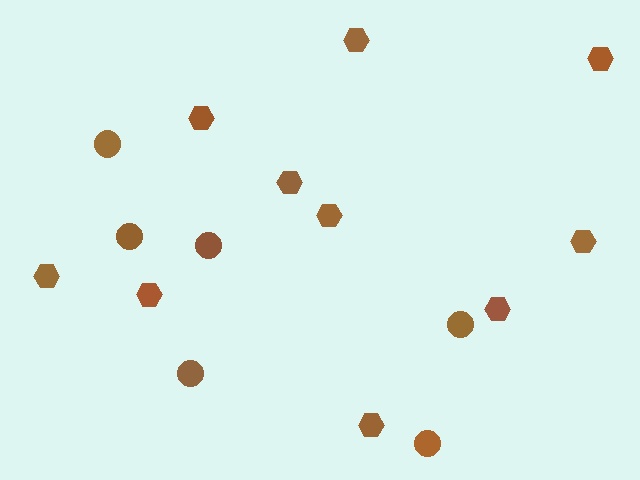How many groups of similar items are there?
There are 2 groups: one group of hexagons (10) and one group of circles (6).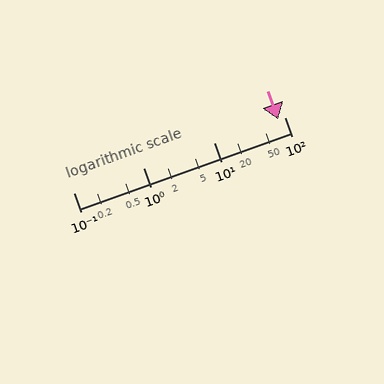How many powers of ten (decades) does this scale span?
The scale spans 3 decades, from 0.1 to 100.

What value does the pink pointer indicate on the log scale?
The pointer indicates approximately 81.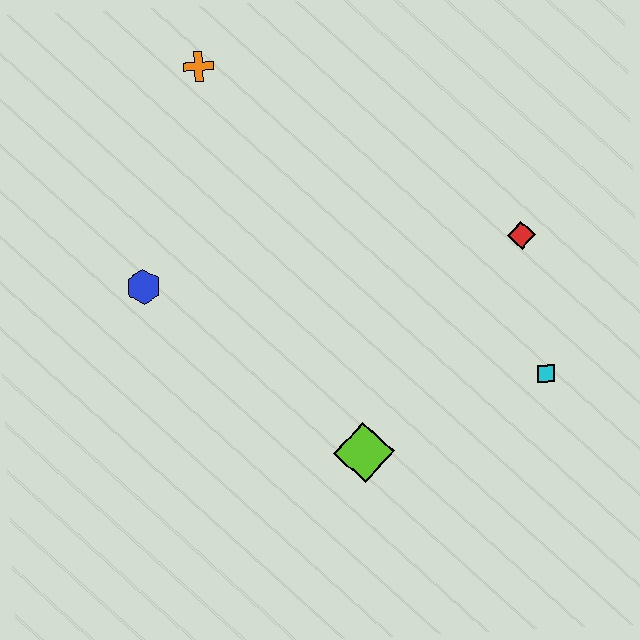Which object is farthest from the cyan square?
The orange cross is farthest from the cyan square.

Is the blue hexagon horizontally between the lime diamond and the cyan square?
No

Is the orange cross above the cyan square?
Yes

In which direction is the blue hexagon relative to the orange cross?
The blue hexagon is below the orange cross.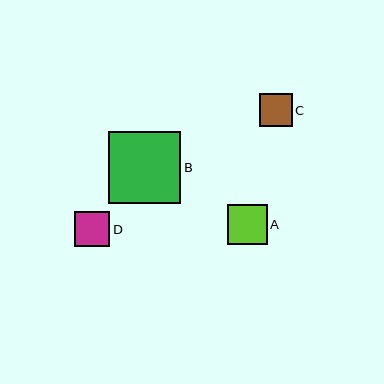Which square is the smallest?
Square C is the smallest with a size of approximately 32 pixels.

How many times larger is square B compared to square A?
Square B is approximately 1.8 times the size of square A.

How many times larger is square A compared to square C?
Square A is approximately 1.2 times the size of square C.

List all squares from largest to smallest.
From largest to smallest: B, A, D, C.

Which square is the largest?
Square B is the largest with a size of approximately 72 pixels.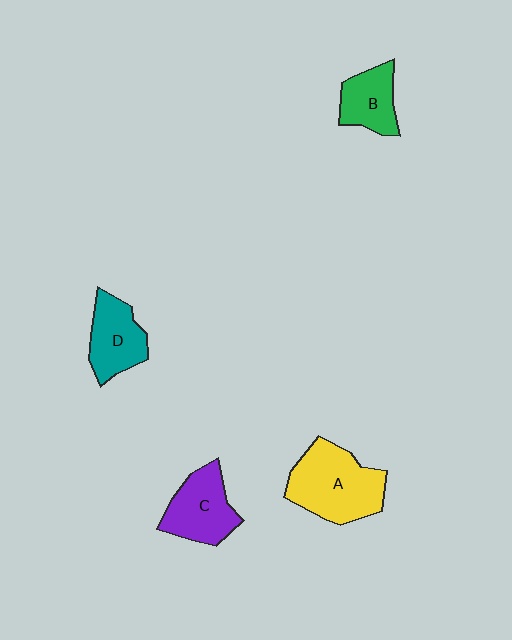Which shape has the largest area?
Shape A (yellow).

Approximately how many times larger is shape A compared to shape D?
Approximately 1.6 times.